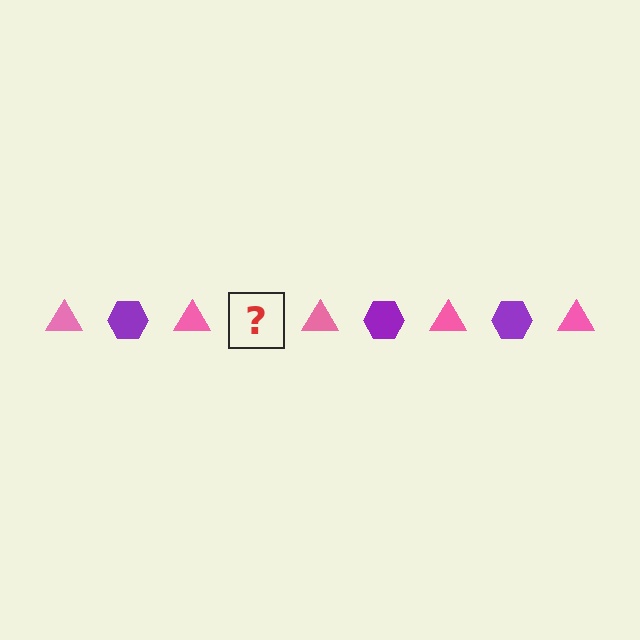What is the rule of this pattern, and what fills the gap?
The rule is that the pattern alternates between pink triangle and purple hexagon. The gap should be filled with a purple hexagon.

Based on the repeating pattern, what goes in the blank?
The blank should be a purple hexagon.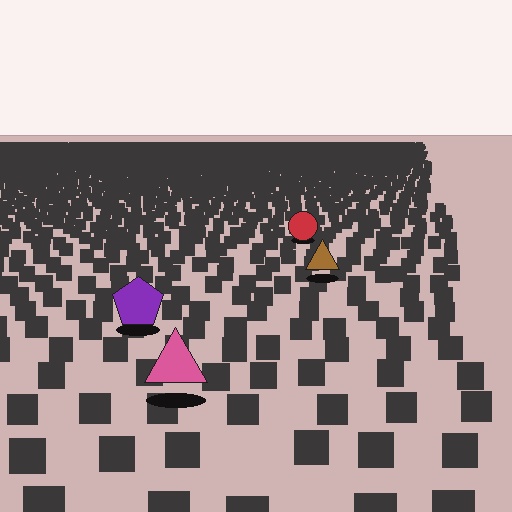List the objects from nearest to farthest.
From nearest to farthest: the pink triangle, the purple pentagon, the brown triangle, the red circle.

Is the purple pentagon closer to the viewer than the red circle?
Yes. The purple pentagon is closer — you can tell from the texture gradient: the ground texture is coarser near it.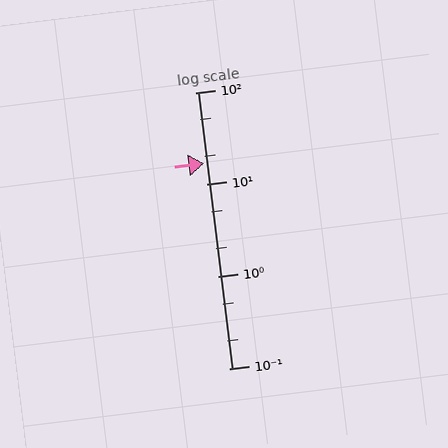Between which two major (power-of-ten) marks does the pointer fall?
The pointer is between 10 and 100.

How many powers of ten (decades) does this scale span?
The scale spans 3 decades, from 0.1 to 100.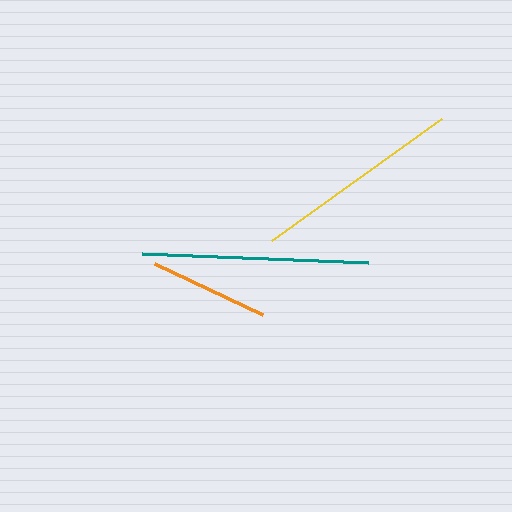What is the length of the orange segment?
The orange segment is approximately 119 pixels long.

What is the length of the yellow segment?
The yellow segment is approximately 209 pixels long.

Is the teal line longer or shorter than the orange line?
The teal line is longer than the orange line.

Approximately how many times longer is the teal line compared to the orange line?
The teal line is approximately 1.9 times the length of the orange line.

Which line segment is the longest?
The teal line is the longest at approximately 227 pixels.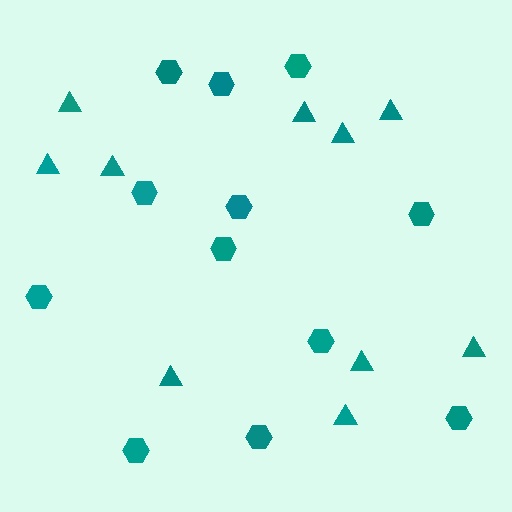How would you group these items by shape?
There are 2 groups: one group of triangles (10) and one group of hexagons (12).